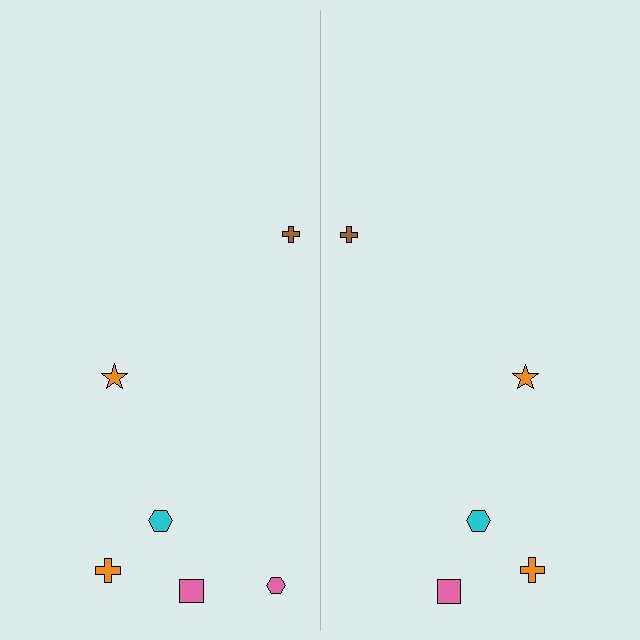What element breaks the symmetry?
A pink hexagon is missing from the right side.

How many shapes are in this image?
There are 11 shapes in this image.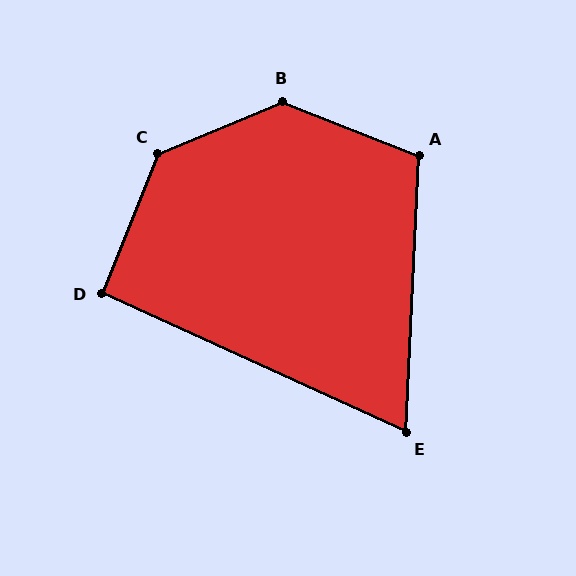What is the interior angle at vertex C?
Approximately 135 degrees (obtuse).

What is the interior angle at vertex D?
Approximately 92 degrees (approximately right).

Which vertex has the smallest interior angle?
E, at approximately 68 degrees.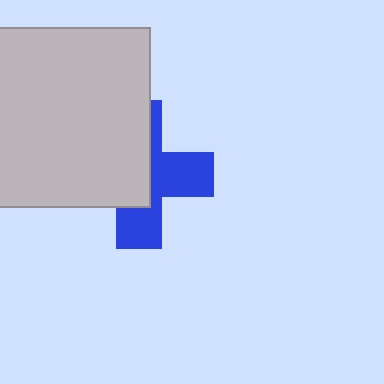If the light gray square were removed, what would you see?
You would see the complete blue cross.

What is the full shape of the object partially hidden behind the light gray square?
The partially hidden object is a blue cross.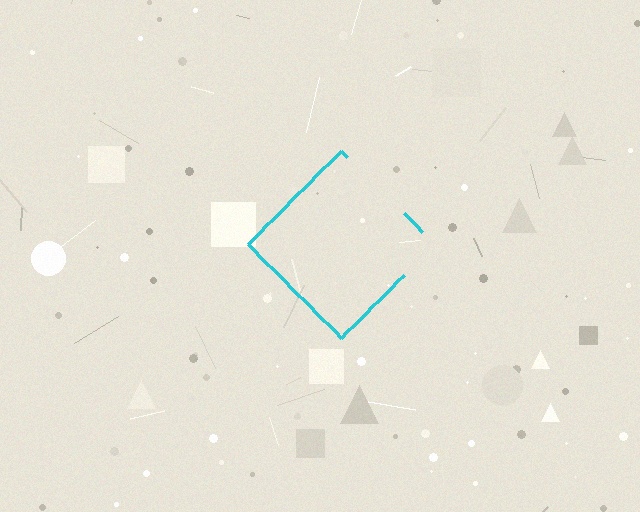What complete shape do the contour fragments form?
The contour fragments form a diamond.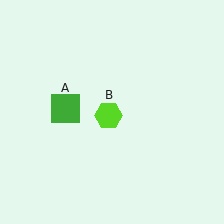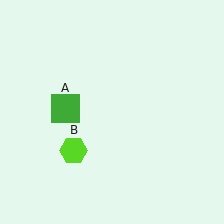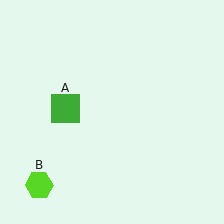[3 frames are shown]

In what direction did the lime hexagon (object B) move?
The lime hexagon (object B) moved down and to the left.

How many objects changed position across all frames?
1 object changed position: lime hexagon (object B).